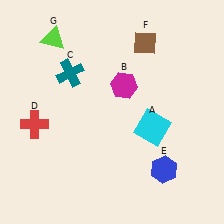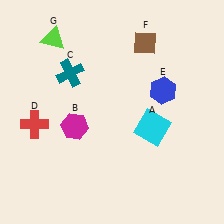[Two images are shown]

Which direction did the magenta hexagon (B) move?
The magenta hexagon (B) moved left.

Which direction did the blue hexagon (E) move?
The blue hexagon (E) moved up.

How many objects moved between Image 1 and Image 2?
2 objects moved between the two images.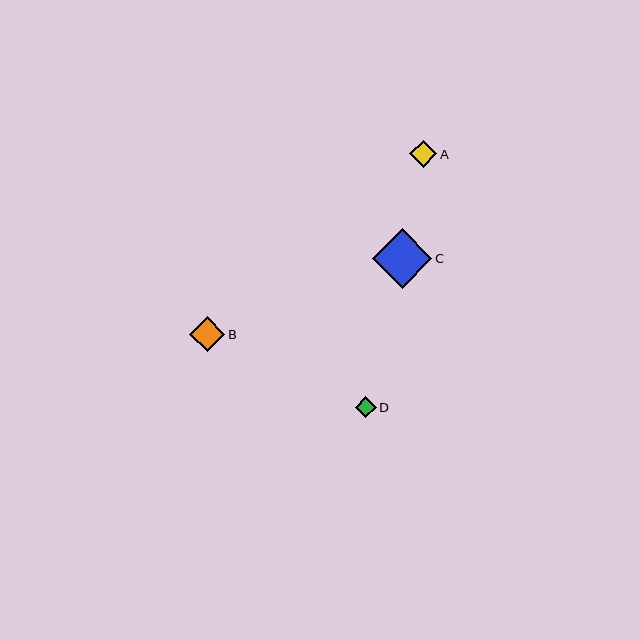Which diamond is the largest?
Diamond C is the largest with a size of approximately 59 pixels.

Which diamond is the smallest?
Diamond D is the smallest with a size of approximately 21 pixels.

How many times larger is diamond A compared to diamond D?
Diamond A is approximately 1.3 times the size of diamond D.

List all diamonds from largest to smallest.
From largest to smallest: C, B, A, D.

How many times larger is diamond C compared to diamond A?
Diamond C is approximately 2.2 times the size of diamond A.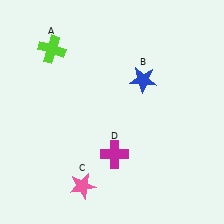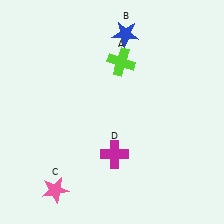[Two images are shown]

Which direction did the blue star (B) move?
The blue star (B) moved up.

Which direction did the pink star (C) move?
The pink star (C) moved left.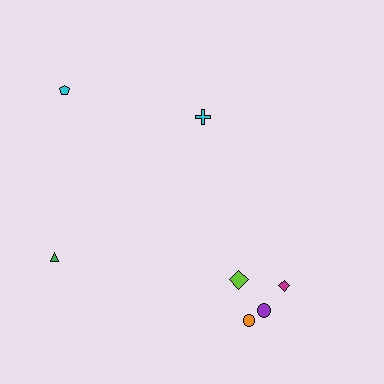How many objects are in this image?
There are 7 objects.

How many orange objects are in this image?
There is 1 orange object.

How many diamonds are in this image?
There are 2 diamonds.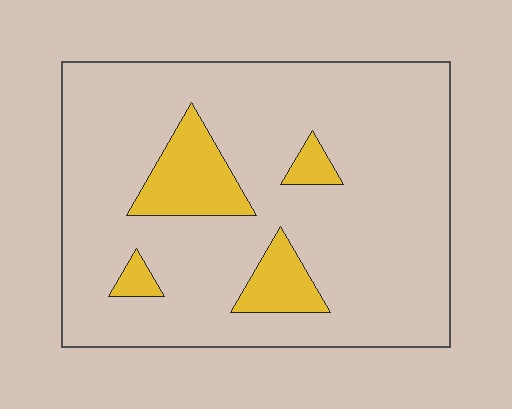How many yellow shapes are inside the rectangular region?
4.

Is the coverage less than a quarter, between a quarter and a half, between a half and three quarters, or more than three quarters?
Less than a quarter.